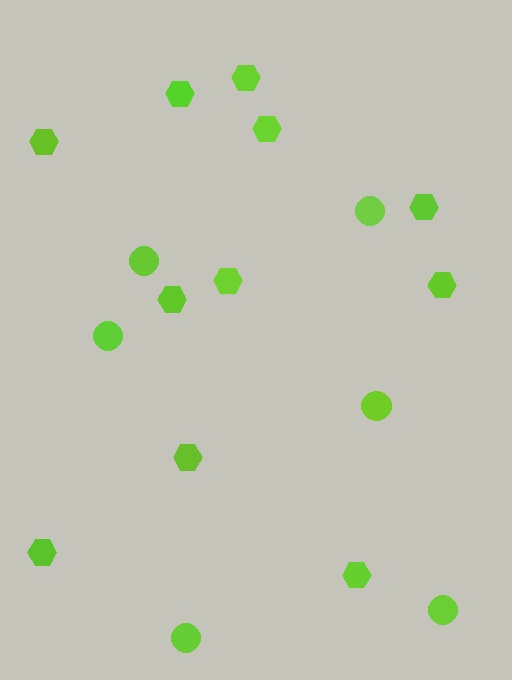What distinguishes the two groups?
There are 2 groups: one group of circles (6) and one group of hexagons (11).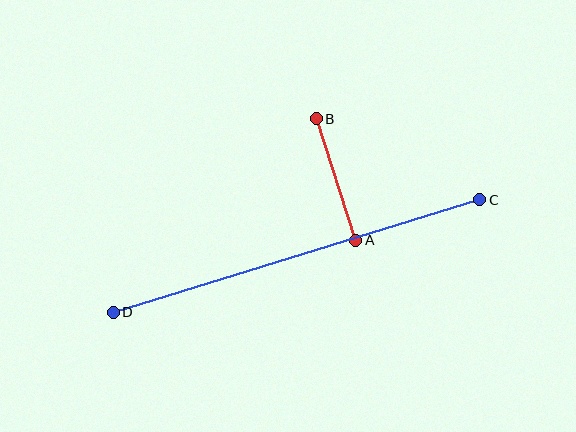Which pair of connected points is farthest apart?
Points C and D are farthest apart.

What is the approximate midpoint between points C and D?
The midpoint is at approximately (297, 256) pixels.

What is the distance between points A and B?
The distance is approximately 128 pixels.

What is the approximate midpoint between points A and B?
The midpoint is at approximately (336, 179) pixels.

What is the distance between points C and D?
The distance is approximately 383 pixels.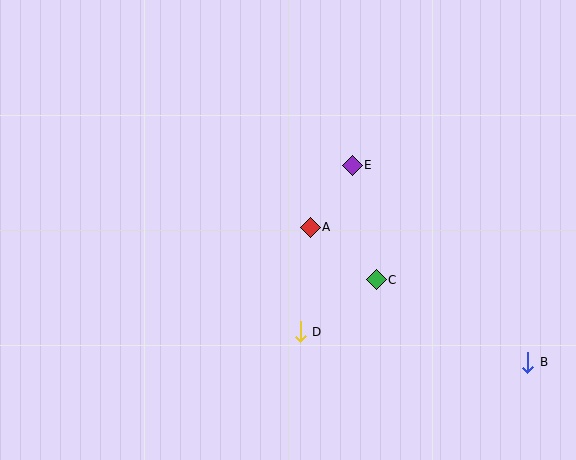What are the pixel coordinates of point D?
Point D is at (300, 332).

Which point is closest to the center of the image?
Point A at (310, 227) is closest to the center.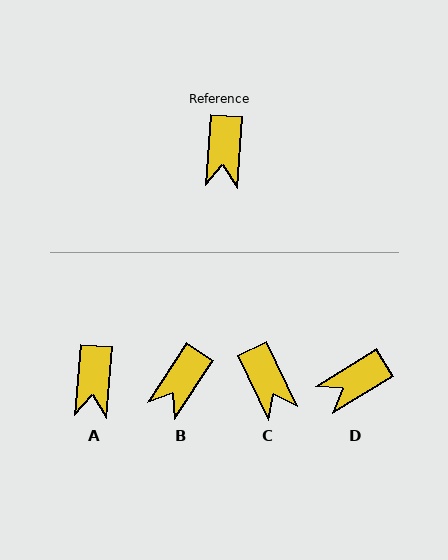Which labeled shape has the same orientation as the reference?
A.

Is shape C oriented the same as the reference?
No, it is off by about 30 degrees.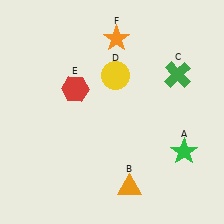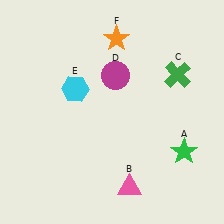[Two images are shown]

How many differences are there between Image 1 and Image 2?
There are 3 differences between the two images.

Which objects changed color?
B changed from orange to pink. D changed from yellow to magenta. E changed from red to cyan.